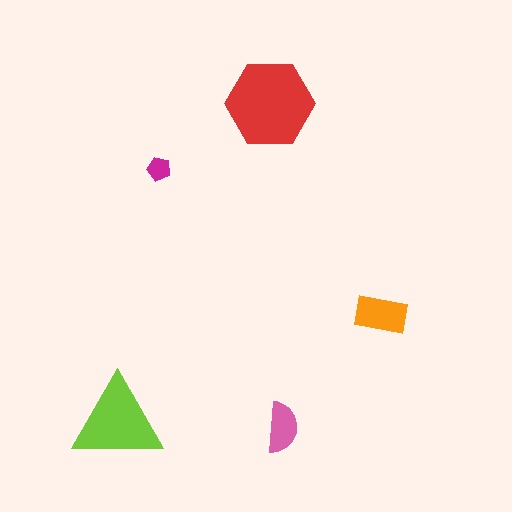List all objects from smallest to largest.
The magenta pentagon, the pink semicircle, the orange rectangle, the lime triangle, the red hexagon.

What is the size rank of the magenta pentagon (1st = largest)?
5th.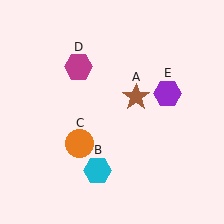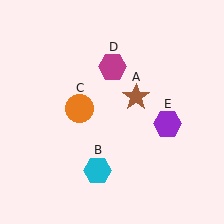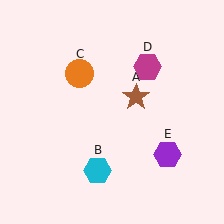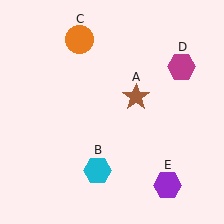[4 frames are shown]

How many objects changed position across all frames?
3 objects changed position: orange circle (object C), magenta hexagon (object D), purple hexagon (object E).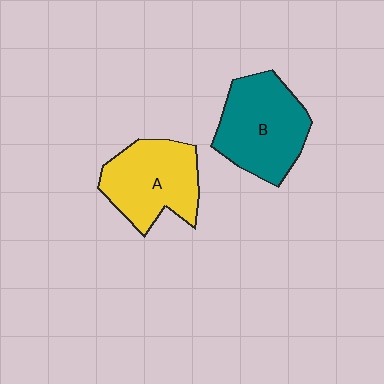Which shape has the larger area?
Shape B (teal).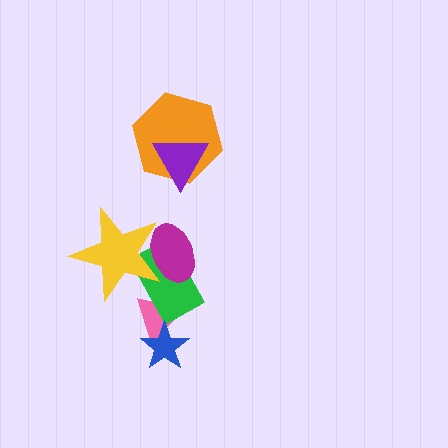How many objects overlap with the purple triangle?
1 object overlaps with the purple triangle.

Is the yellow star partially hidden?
Yes, it is partially covered by another shape.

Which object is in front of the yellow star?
The magenta ellipse is in front of the yellow star.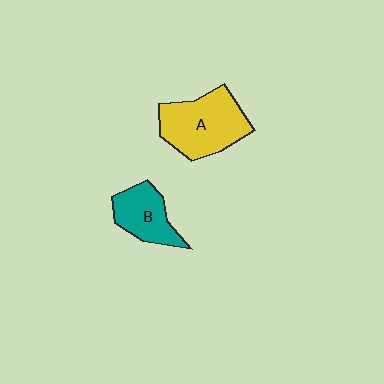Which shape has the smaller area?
Shape B (teal).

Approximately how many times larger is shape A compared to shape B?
Approximately 1.6 times.